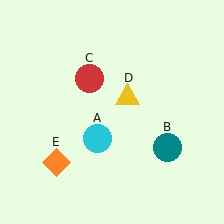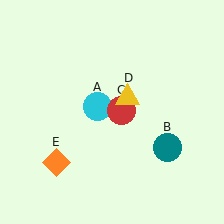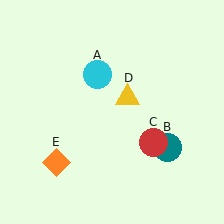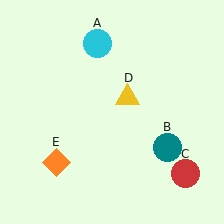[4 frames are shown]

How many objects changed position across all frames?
2 objects changed position: cyan circle (object A), red circle (object C).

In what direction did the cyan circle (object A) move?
The cyan circle (object A) moved up.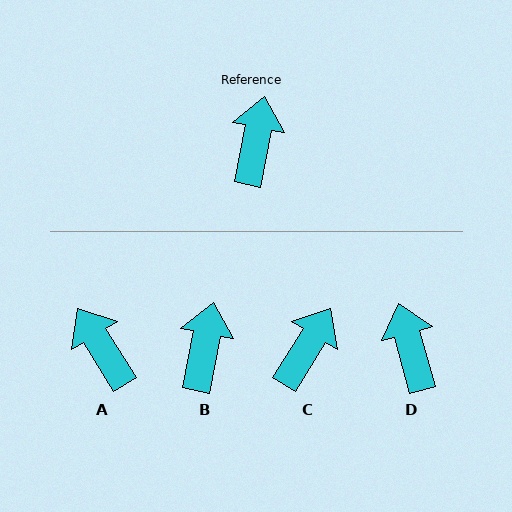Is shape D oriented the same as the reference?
No, it is off by about 26 degrees.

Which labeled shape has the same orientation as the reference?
B.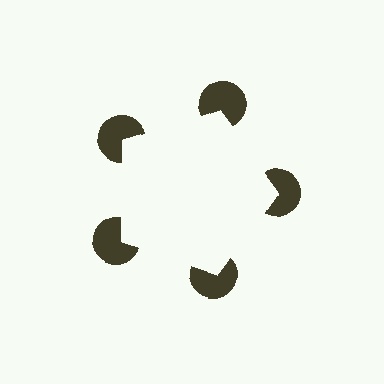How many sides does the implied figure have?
5 sides.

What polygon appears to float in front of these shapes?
An illusory pentagon — its edges are inferred from the aligned wedge cuts in the pac-man discs, not physically drawn.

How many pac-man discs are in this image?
There are 5 — one at each vertex of the illusory pentagon.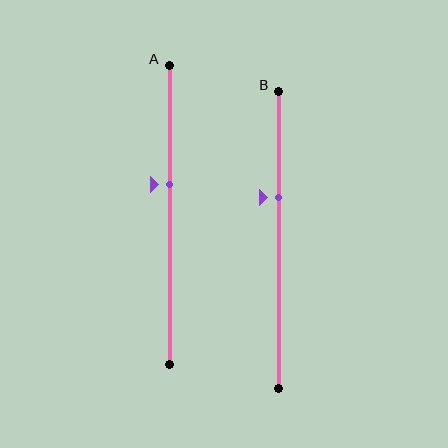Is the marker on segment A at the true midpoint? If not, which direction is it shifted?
No, the marker on segment A is shifted upward by about 10% of the segment length.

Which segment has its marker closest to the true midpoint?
Segment A has its marker closest to the true midpoint.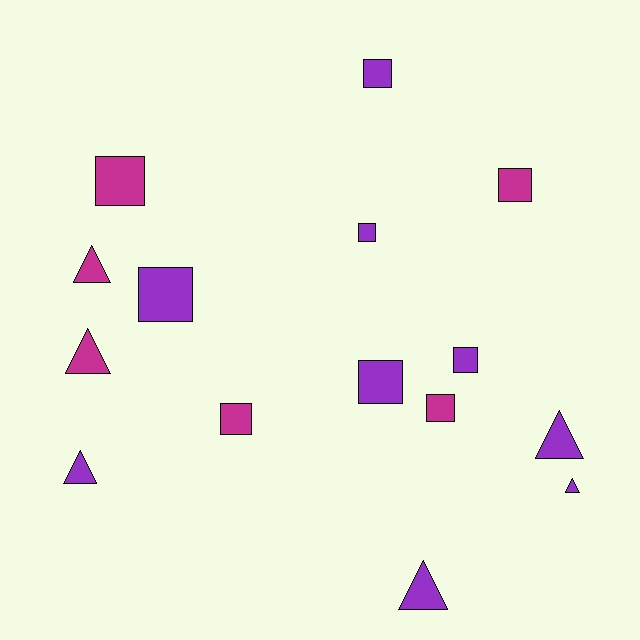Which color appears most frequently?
Purple, with 9 objects.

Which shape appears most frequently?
Square, with 9 objects.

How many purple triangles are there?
There are 4 purple triangles.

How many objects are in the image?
There are 15 objects.